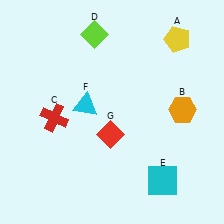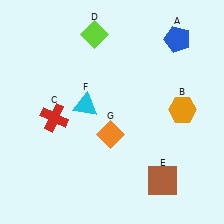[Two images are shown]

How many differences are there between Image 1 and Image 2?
There are 3 differences between the two images.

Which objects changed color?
A changed from yellow to blue. E changed from cyan to brown. G changed from red to orange.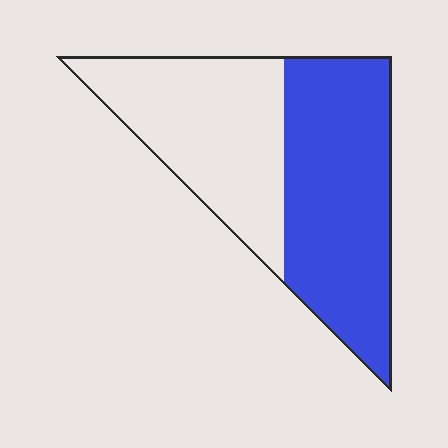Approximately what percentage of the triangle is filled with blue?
Approximately 55%.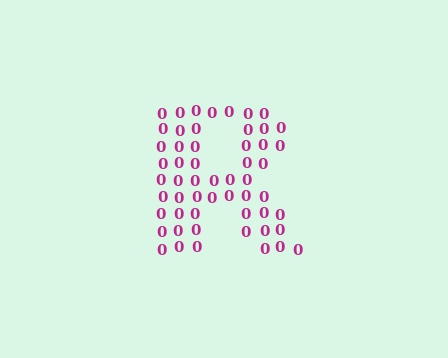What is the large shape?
The large shape is the letter R.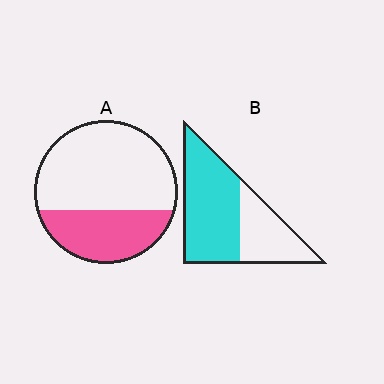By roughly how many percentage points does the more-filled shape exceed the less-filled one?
By roughly 30 percentage points (B over A).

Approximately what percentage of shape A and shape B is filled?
A is approximately 35% and B is approximately 65%.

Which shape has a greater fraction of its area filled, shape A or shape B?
Shape B.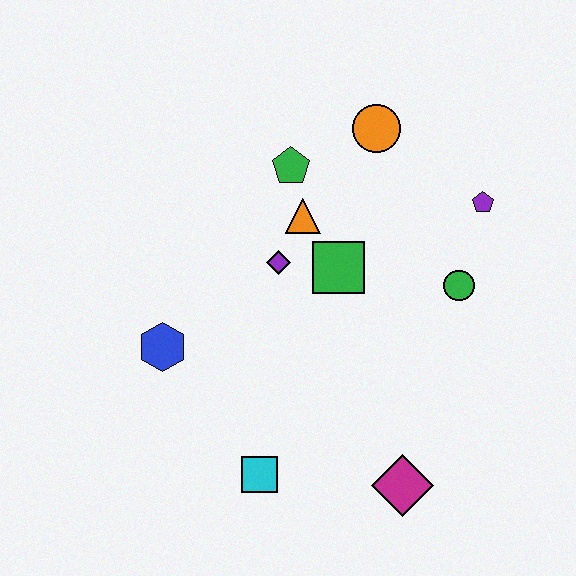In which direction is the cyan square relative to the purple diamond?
The cyan square is below the purple diamond.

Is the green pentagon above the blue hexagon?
Yes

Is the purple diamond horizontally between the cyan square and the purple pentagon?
Yes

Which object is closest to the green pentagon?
The orange triangle is closest to the green pentagon.